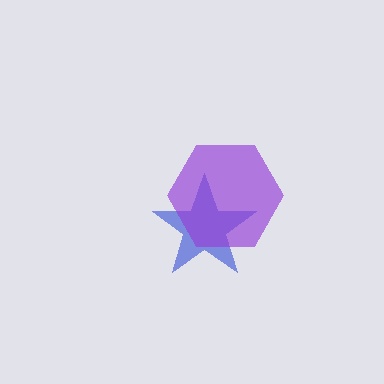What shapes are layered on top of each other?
The layered shapes are: a blue star, a purple hexagon.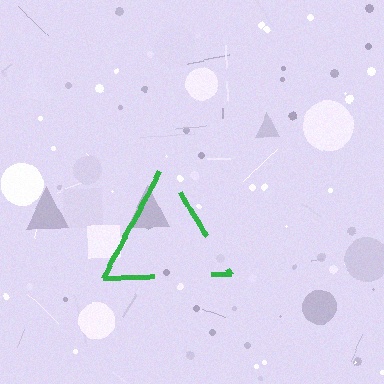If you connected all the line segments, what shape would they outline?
They would outline a triangle.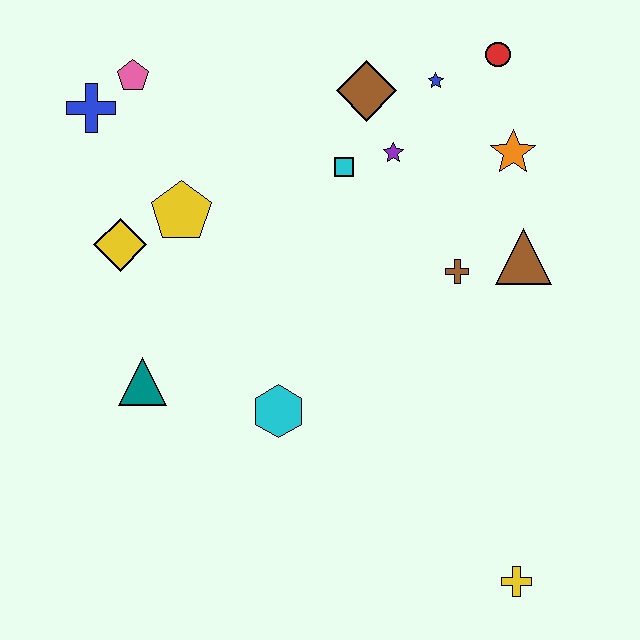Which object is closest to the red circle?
The blue star is closest to the red circle.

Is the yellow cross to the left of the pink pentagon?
No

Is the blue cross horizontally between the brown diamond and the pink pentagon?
No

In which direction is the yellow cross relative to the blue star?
The yellow cross is below the blue star.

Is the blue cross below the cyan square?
No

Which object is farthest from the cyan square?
The yellow cross is farthest from the cyan square.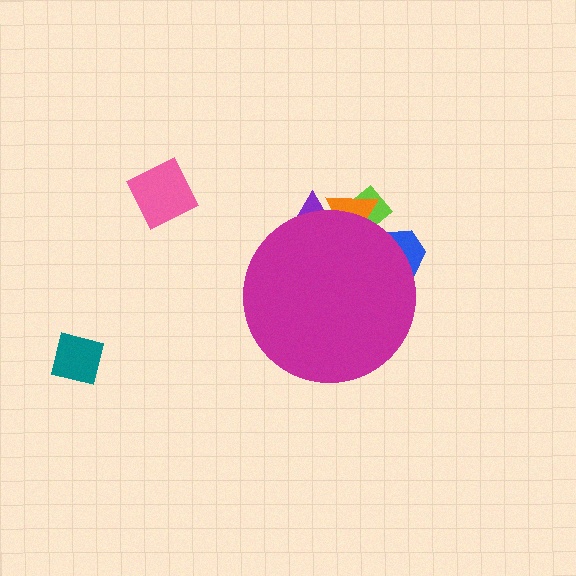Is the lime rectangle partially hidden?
Yes, the lime rectangle is partially hidden behind the magenta circle.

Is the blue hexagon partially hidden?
Yes, the blue hexagon is partially hidden behind the magenta circle.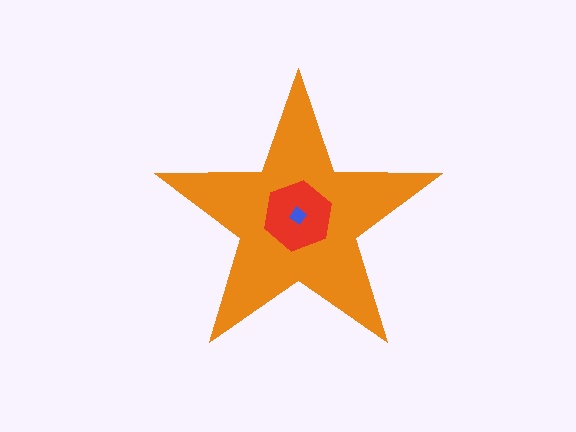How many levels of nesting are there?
3.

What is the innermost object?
The blue diamond.